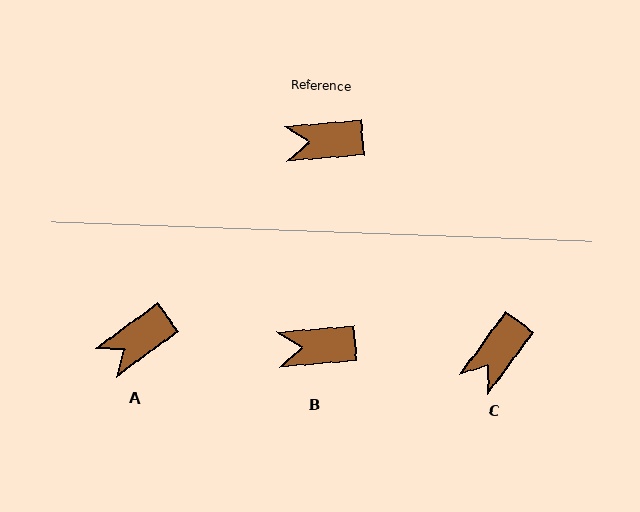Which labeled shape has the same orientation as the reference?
B.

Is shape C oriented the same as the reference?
No, it is off by about 49 degrees.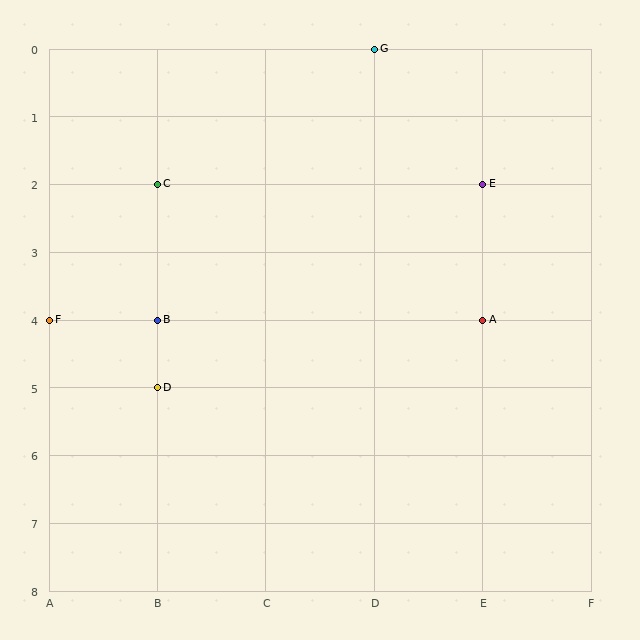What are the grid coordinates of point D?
Point D is at grid coordinates (B, 5).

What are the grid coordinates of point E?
Point E is at grid coordinates (E, 2).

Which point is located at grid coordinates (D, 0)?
Point G is at (D, 0).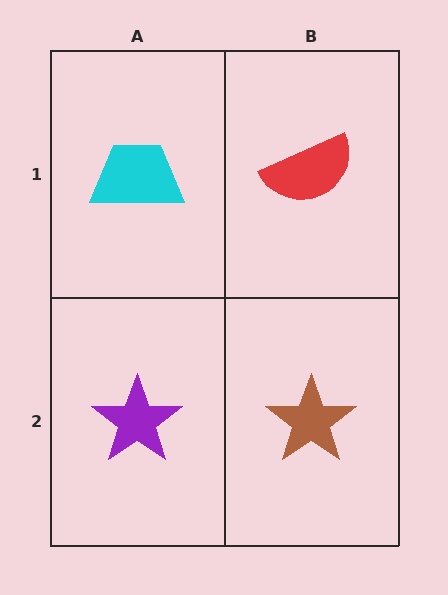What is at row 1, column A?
A cyan trapezoid.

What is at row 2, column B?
A brown star.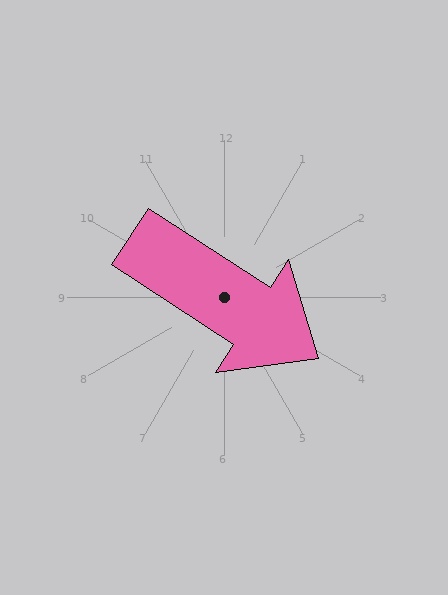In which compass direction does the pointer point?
Southeast.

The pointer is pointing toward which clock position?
Roughly 4 o'clock.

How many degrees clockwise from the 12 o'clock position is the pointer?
Approximately 123 degrees.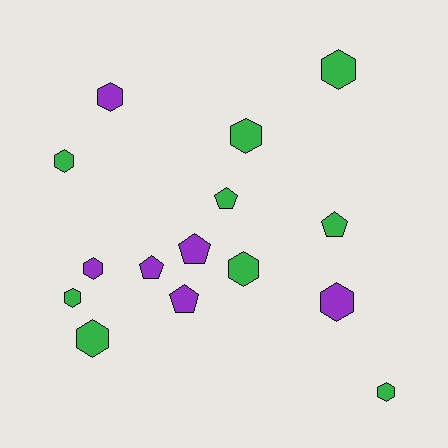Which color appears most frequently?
Green, with 9 objects.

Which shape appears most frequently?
Hexagon, with 10 objects.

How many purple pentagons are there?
There are 3 purple pentagons.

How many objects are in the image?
There are 15 objects.